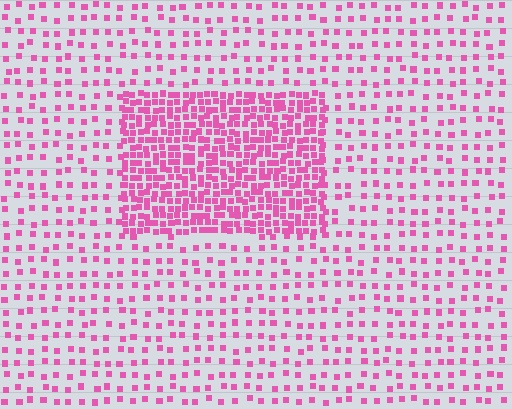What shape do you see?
I see a rectangle.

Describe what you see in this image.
The image contains small pink elements arranged at two different densities. A rectangle-shaped region is visible where the elements are more densely packed than the surrounding area.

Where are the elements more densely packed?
The elements are more densely packed inside the rectangle boundary.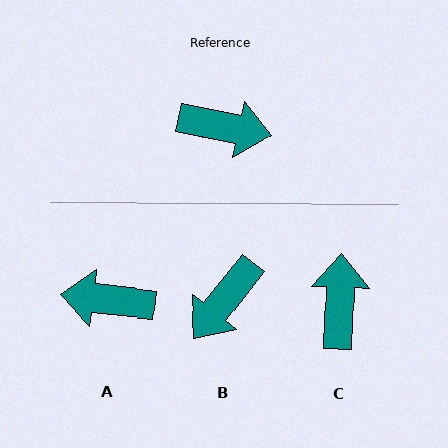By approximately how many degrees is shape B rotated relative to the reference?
Approximately 117 degrees clockwise.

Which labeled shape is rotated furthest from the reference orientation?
A, about 175 degrees away.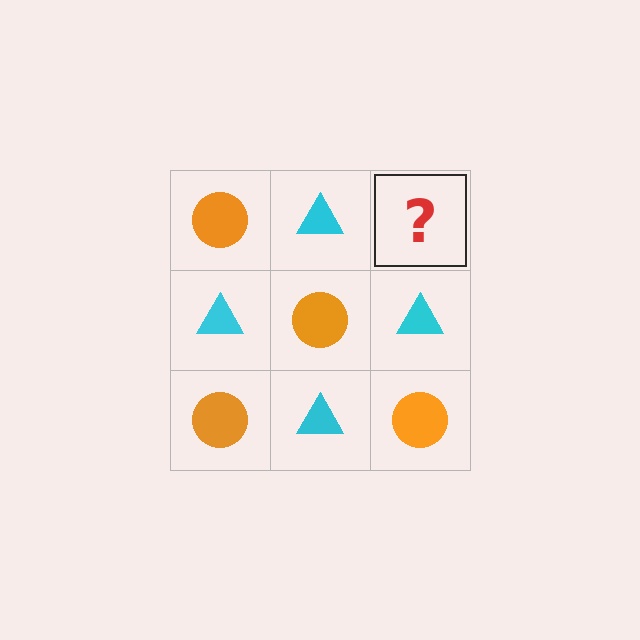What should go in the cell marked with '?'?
The missing cell should contain an orange circle.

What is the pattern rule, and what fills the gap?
The rule is that it alternates orange circle and cyan triangle in a checkerboard pattern. The gap should be filled with an orange circle.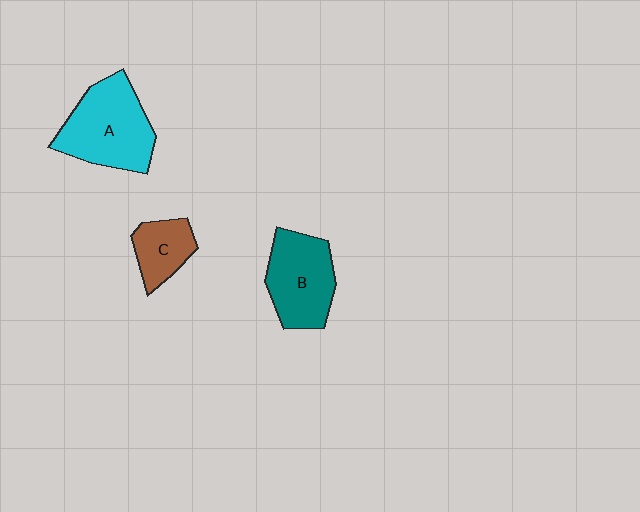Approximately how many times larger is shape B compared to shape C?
Approximately 1.7 times.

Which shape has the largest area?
Shape A (cyan).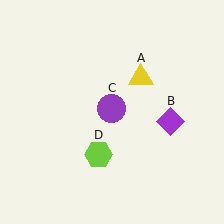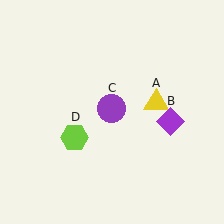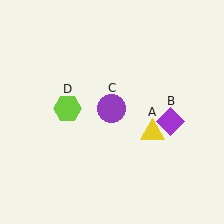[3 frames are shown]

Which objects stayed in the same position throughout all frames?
Purple diamond (object B) and purple circle (object C) remained stationary.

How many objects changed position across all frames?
2 objects changed position: yellow triangle (object A), lime hexagon (object D).